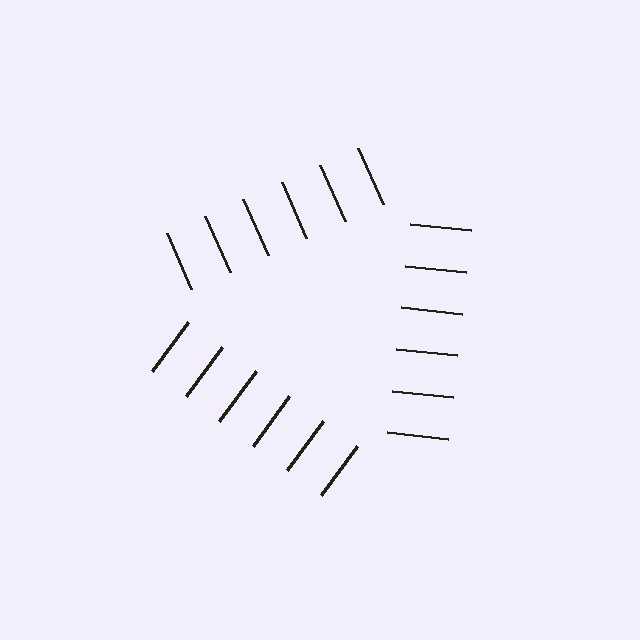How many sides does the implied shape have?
3 sides — the line-ends trace a triangle.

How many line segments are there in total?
18 — 6 along each of the 3 edges.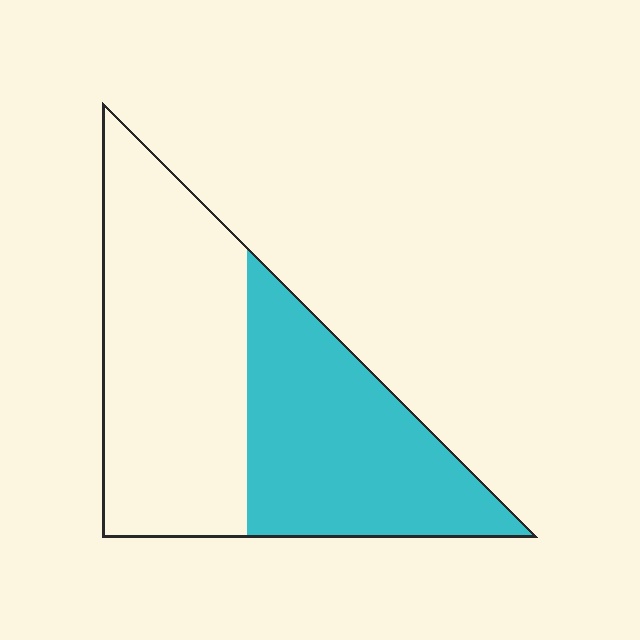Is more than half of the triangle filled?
No.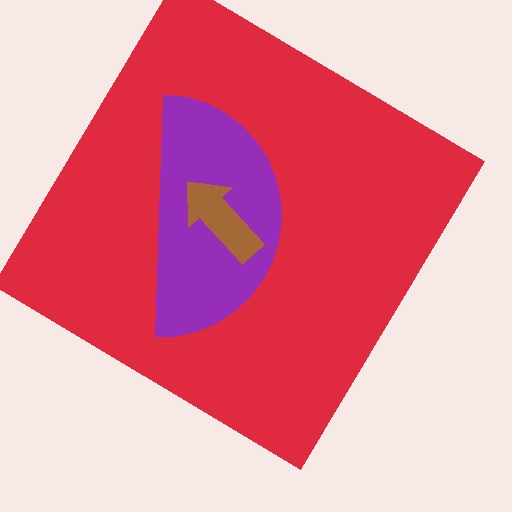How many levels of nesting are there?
3.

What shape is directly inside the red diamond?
The purple semicircle.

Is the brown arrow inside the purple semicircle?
Yes.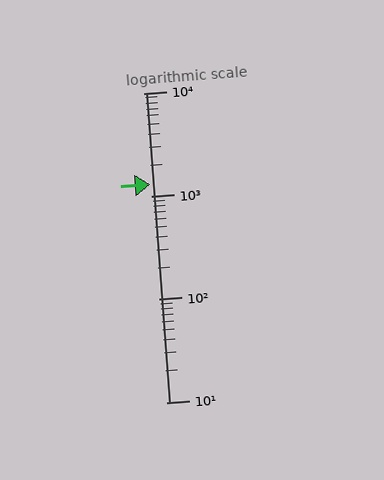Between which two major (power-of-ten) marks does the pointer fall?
The pointer is between 1000 and 10000.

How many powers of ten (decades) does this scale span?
The scale spans 3 decades, from 10 to 10000.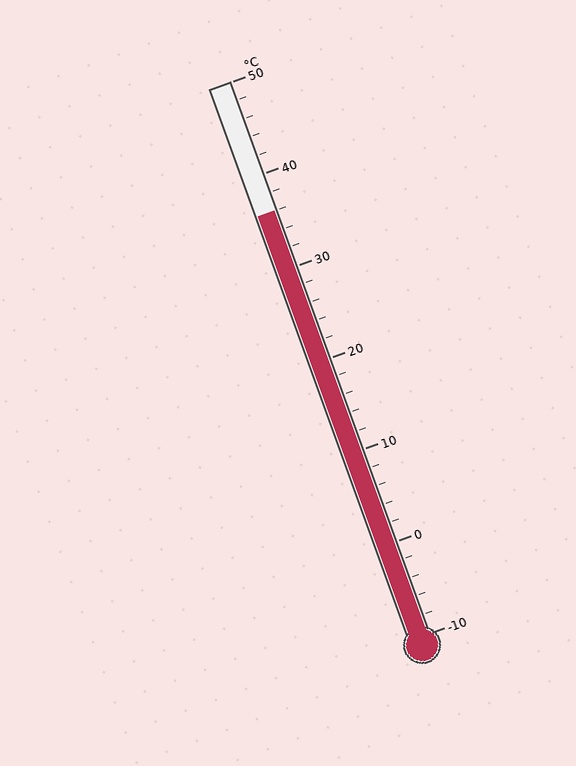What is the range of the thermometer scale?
The thermometer scale ranges from -10°C to 50°C.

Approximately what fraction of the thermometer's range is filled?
The thermometer is filled to approximately 75% of its range.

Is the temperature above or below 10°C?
The temperature is above 10°C.